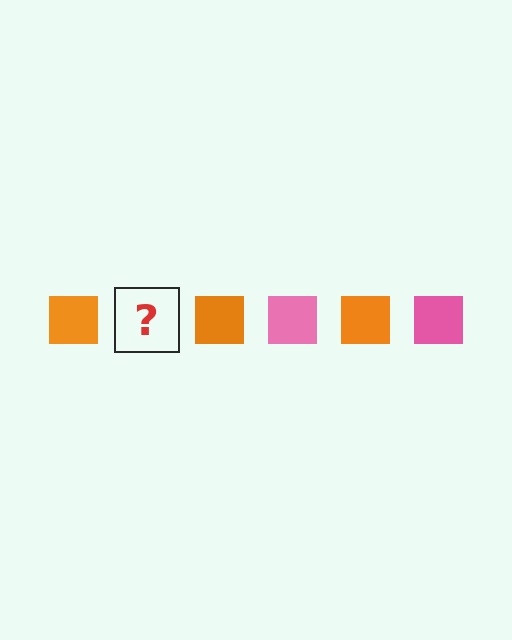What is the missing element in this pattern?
The missing element is a pink square.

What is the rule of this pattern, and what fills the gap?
The rule is that the pattern cycles through orange, pink squares. The gap should be filled with a pink square.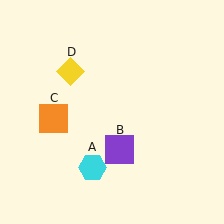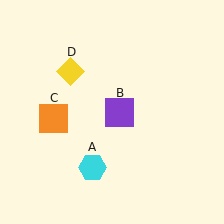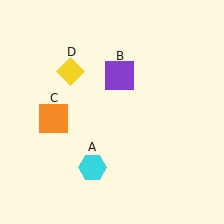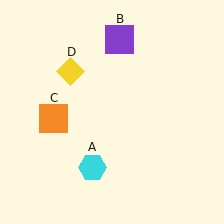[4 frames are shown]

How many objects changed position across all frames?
1 object changed position: purple square (object B).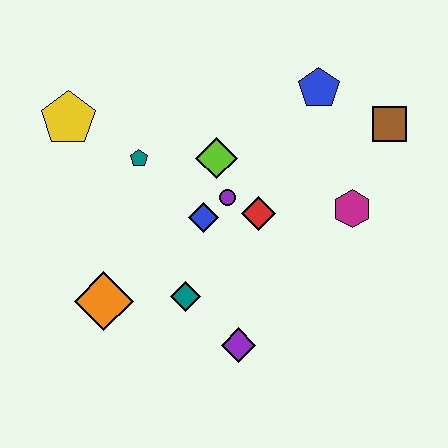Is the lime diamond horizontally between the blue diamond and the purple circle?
Yes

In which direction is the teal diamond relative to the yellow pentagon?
The teal diamond is below the yellow pentagon.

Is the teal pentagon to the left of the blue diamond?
Yes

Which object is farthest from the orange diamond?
The brown square is farthest from the orange diamond.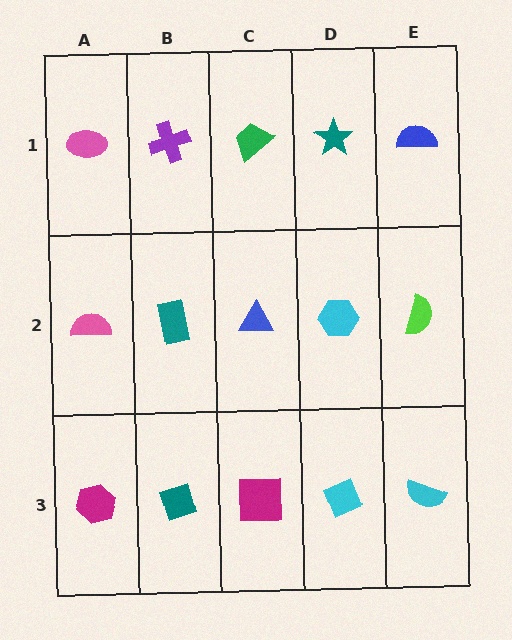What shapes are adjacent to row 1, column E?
A lime semicircle (row 2, column E), a teal star (row 1, column D).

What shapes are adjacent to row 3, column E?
A lime semicircle (row 2, column E), a cyan diamond (row 3, column D).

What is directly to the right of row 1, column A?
A purple cross.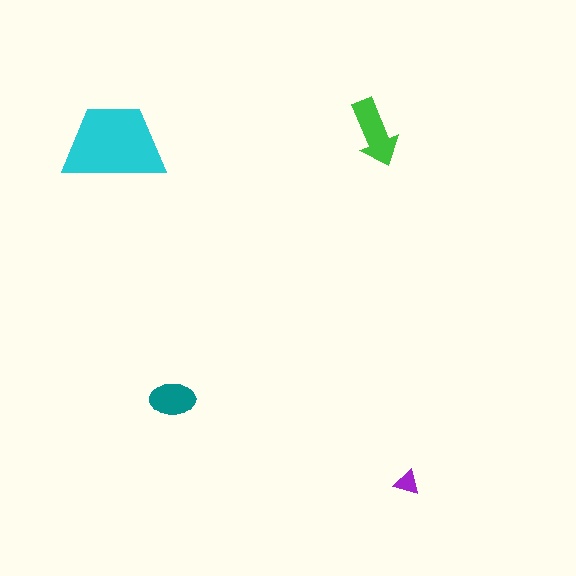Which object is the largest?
The cyan trapezoid.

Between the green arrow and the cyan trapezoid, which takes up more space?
The cyan trapezoid.